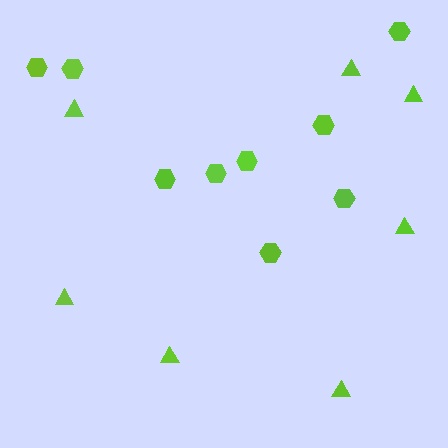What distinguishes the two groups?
There are 2 groups: one group of triangles (7) and one group of hexagons (9).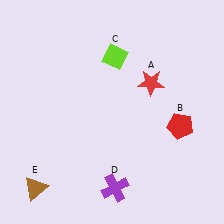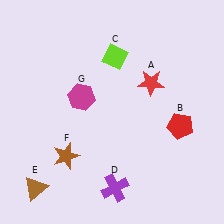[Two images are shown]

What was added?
A brown star (F), a magenta hexagon (G) were added in Image 2.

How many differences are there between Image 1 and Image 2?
There are 2 differences between the two images.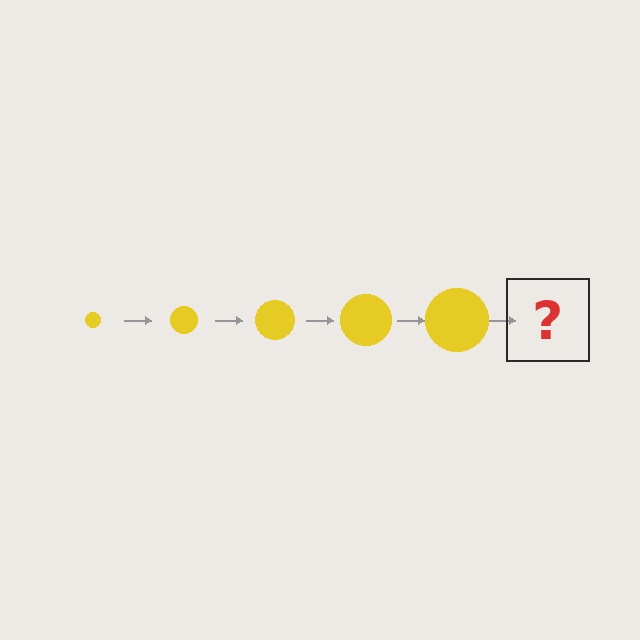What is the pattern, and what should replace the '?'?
The pattern is that the circle gets progressively larger each step. The '?' should be a yellow circle, larger than the previous one.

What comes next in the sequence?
The next element should be a yellow circle, larger than the previous one.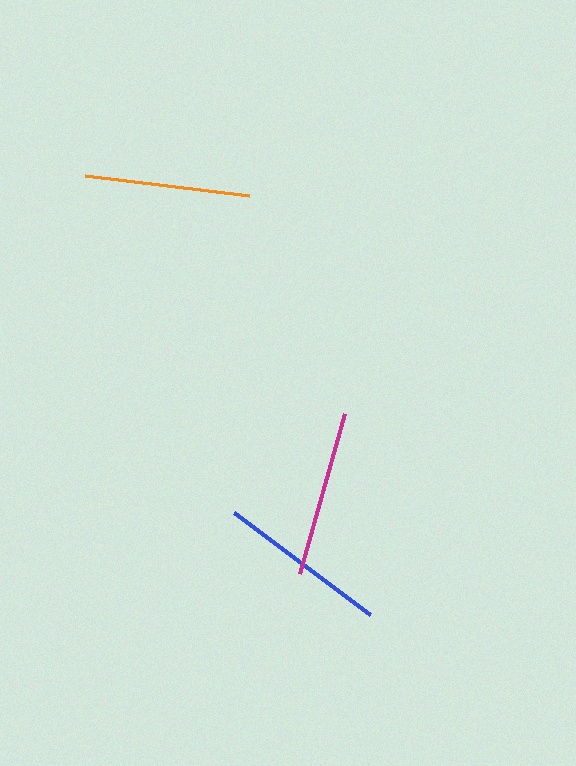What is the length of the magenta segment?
The magenta segment is approximately 166 pixels long.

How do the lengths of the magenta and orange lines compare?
The magenta and orange lines are approximately the same length.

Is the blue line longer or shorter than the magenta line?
The blue line is longer than the magenta line.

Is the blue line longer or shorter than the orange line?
The blue line is longer than the orange line.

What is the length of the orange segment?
The orange segment is approximately 165 pixels long.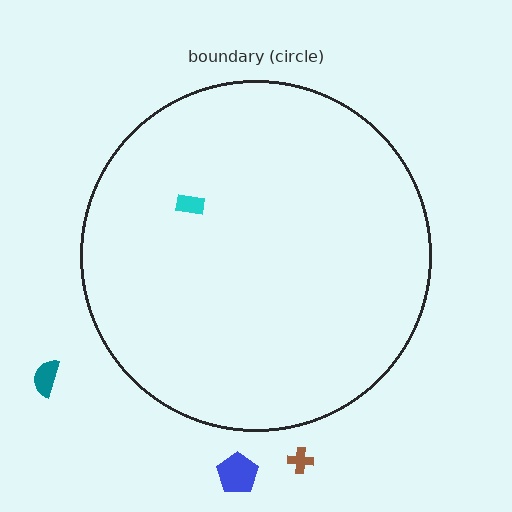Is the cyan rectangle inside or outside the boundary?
Inside.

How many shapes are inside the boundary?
1 inside, 3 outside.